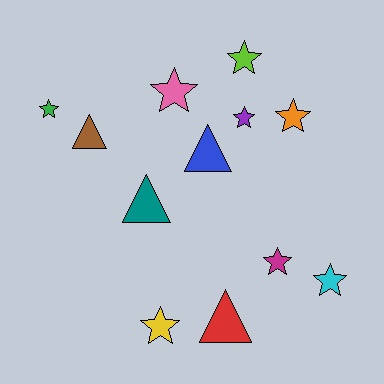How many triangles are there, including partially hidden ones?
There are 4 triangles.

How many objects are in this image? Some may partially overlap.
There are 12 objects.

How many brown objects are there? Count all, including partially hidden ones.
There is 1 brown object.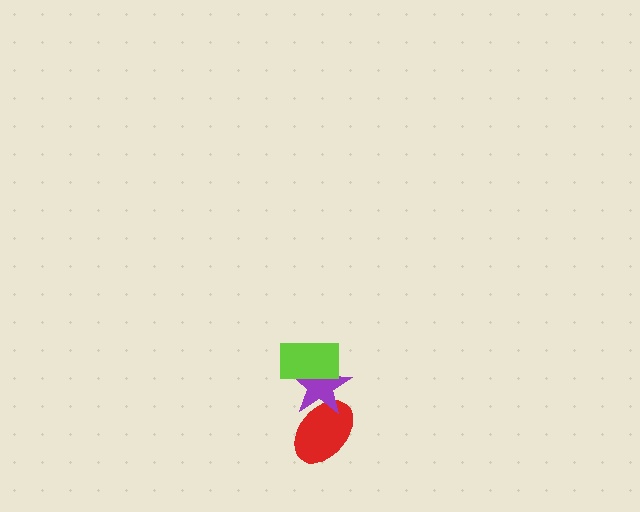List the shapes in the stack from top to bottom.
From top to bottom: the lime rectangle, the purple star, the red ellipse.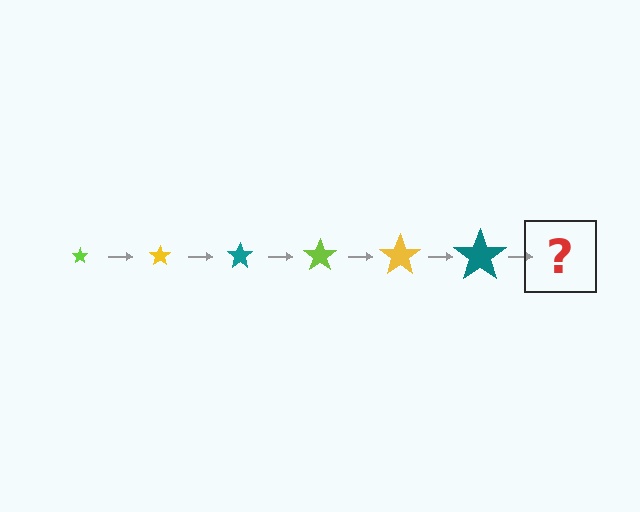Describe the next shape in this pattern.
It should be a lime star, larger than the previous one.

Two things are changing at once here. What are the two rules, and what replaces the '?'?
The two rules are that the star grows larger each step and the color cycles through lime, yellow, and teal. The '?' should be a lime star, larger than the previous one.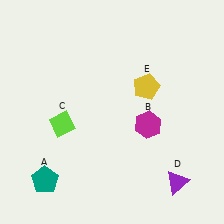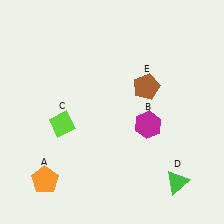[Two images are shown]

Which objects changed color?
A changed from teal to orange. D changed from purple to green. E changed from yellow to brown.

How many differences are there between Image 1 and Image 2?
There are 3 differences between the two images.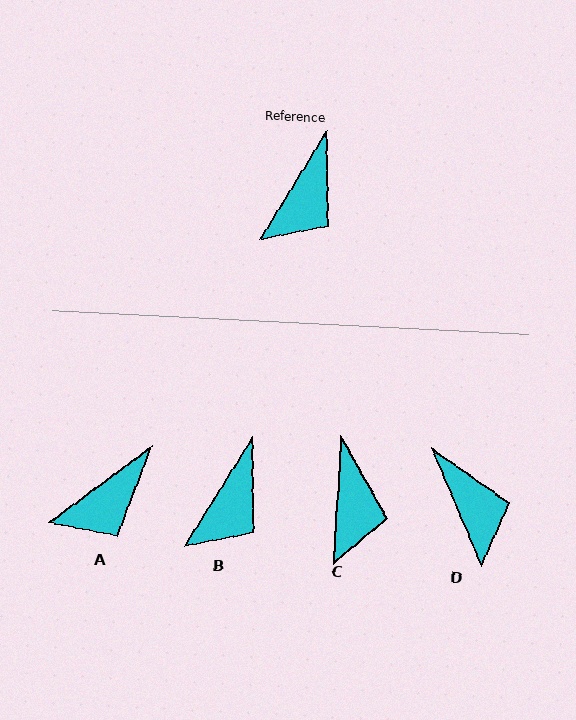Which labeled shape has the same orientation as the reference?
B.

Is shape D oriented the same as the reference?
No, it is off by about 55 degrees.